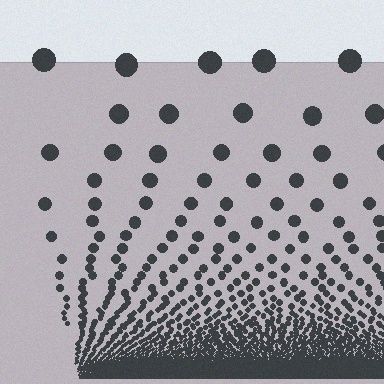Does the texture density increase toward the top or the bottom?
Density increases toward the bottom.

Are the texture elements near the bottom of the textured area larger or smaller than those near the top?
Smaller. The gradient is inverted — elements near the bottom are smaller and denser.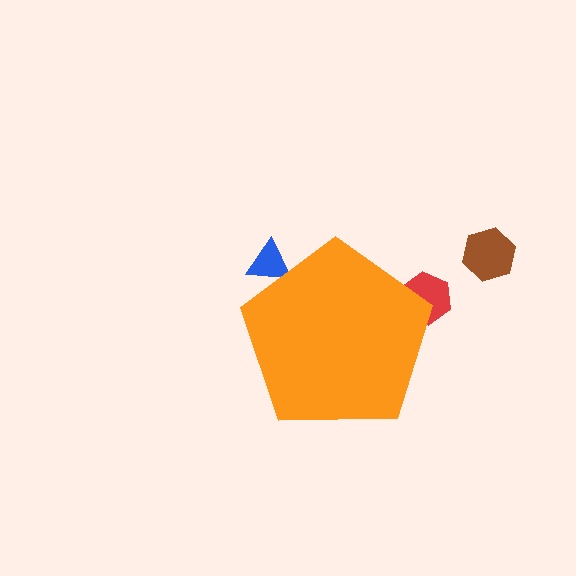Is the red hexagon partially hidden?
Yes, the red hexagon is partially hidden behind the orange pentagon.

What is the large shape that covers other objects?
An orange pentagon.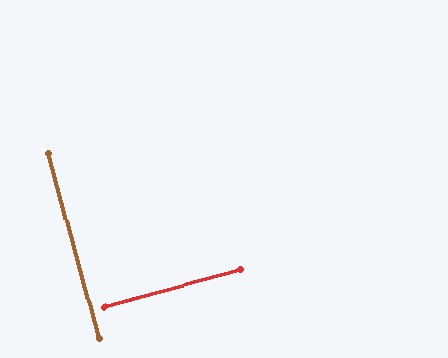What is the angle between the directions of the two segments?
Approximately 90 degrees.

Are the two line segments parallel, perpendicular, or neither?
Perpendicular — they meet at approximately 90°.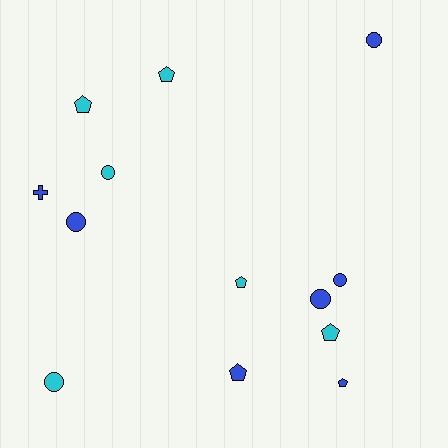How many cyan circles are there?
There are 2 cyan circles.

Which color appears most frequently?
Blue, with 7 objects.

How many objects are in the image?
There are 13 objects.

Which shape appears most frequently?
Pentagon, with 6 objects.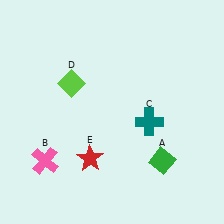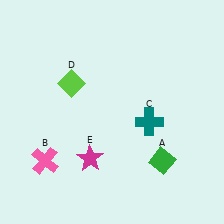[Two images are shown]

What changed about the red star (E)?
In Image 1, E is red. In Image 2, it changed to magenta.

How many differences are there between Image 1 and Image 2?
There is 1 difference between the two images.